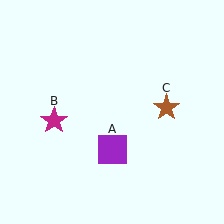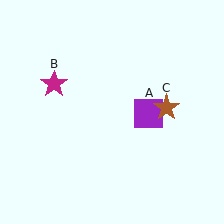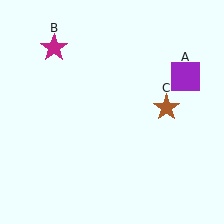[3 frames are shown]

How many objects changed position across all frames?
2 objects changed position: purple square (object A), magenta star (object B).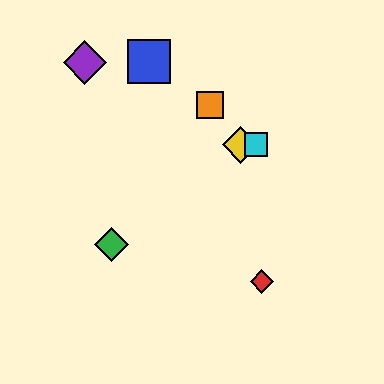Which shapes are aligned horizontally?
The yellow diamond, the cyan square are aligned horizontally.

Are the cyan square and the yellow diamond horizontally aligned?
Yes, both are at y≈145.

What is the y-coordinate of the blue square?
The blue square is at y≈61.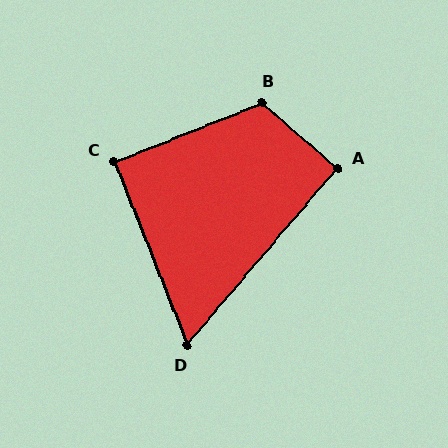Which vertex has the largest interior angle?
B, at approximately 118 degrees.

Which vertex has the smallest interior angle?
D, at approximately 62 degrees.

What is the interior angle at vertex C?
Approximately 90 degrees (approximately right).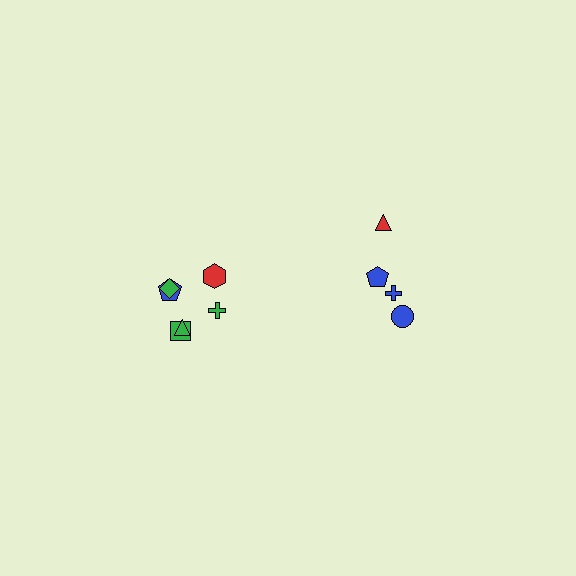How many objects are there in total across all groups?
There are 10 objects.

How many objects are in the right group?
There are 4 objects.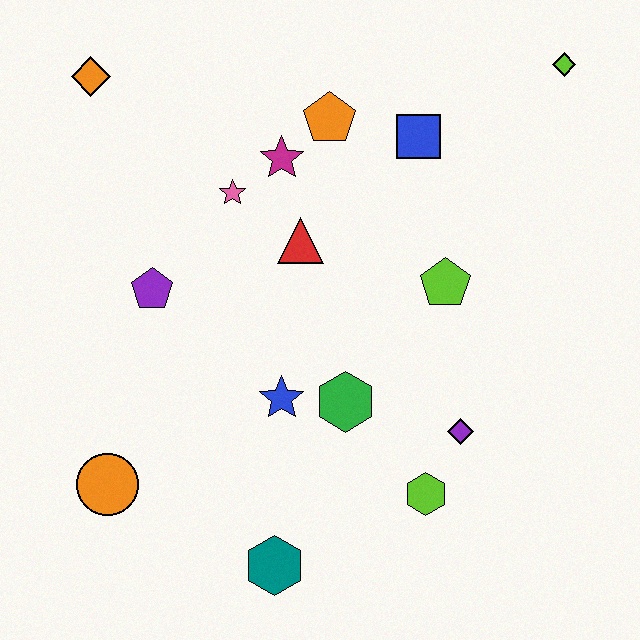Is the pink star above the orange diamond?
No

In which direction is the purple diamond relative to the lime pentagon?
The purple diamond is below the lime pentagon.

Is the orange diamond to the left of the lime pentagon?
Yes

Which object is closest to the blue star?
The green hexagon is closest to the blue star.